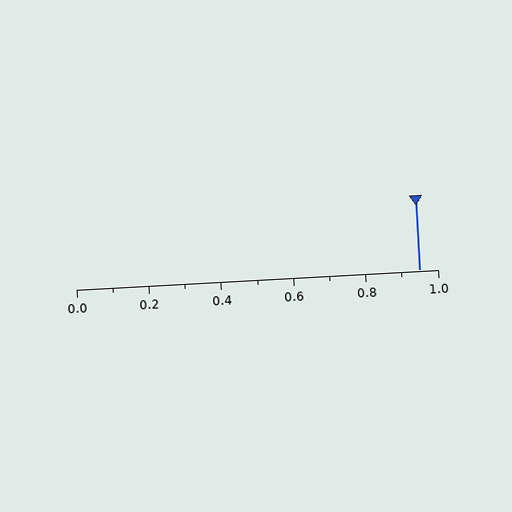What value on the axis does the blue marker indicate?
The marker indicates approximately 0.95.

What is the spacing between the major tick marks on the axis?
The major ticks are spaced 0.2 apart.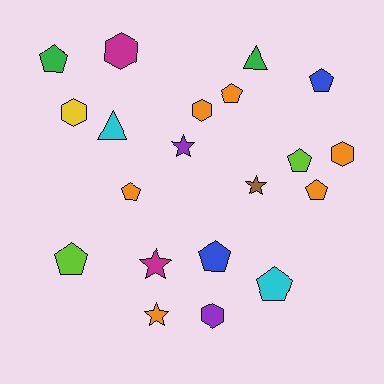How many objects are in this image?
There are 20 objects.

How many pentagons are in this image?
There are 9 pentagons.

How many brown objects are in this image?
There is 1 brown object.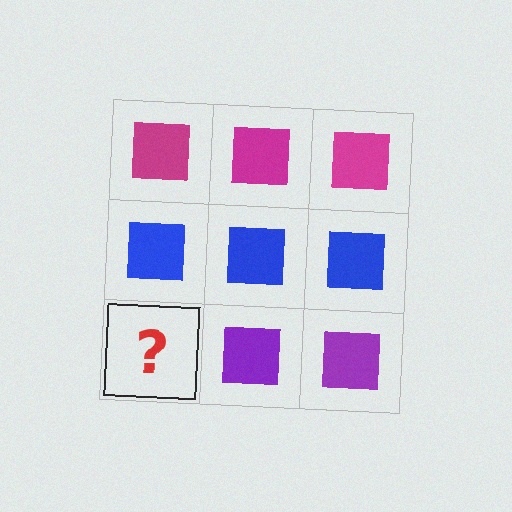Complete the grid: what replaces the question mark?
The question mark should be replaced with a purple square.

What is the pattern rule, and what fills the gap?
The rule is that each row has a consistent color. The gap should be filled with a purple square.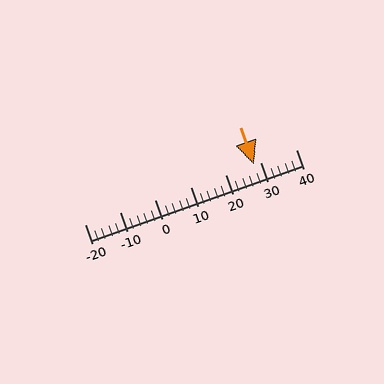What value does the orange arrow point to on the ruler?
The orange arrow points to approximately 28.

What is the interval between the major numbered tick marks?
The major tick marks are spaced 10 units apart.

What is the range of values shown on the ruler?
The ruler shows values from -20 to 40.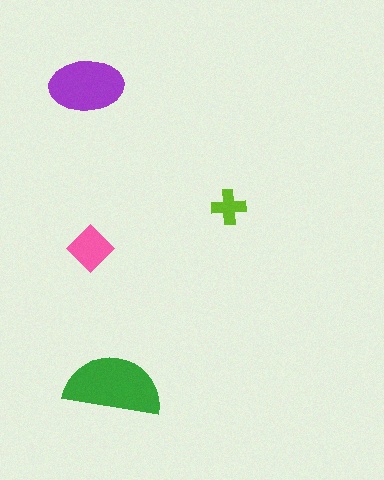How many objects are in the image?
There are 4 objects in the image.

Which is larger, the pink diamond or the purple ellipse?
The purple ellipse.